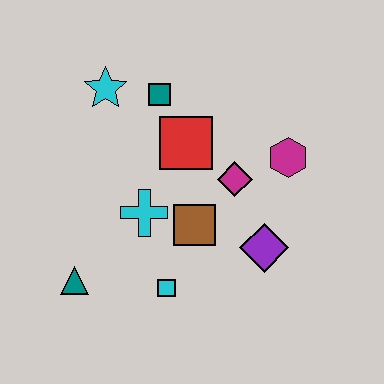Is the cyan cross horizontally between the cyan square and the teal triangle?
Yes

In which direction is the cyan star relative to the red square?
The cyan star is to the left of the red square.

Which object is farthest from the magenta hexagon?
The teal triangle is farthest from the magenta hexagon.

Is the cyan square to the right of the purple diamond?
No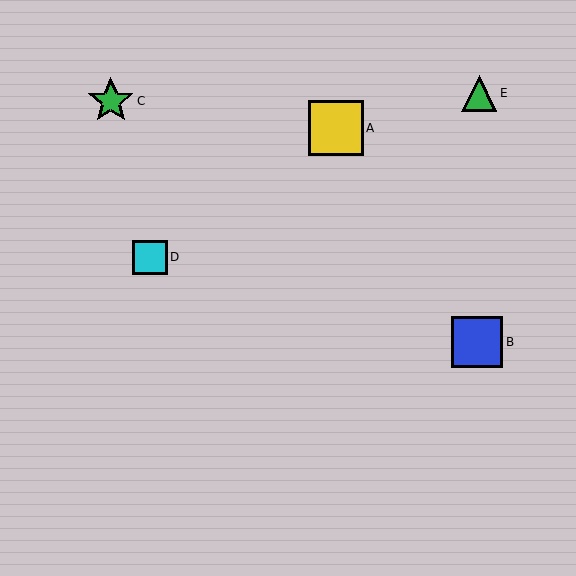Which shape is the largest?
The yellow square (labeled A) is the largest.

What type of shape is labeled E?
Shape E is a green triangle.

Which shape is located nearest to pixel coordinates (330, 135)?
The yellow square (labeled A) at (336, 128) is nearest to that location.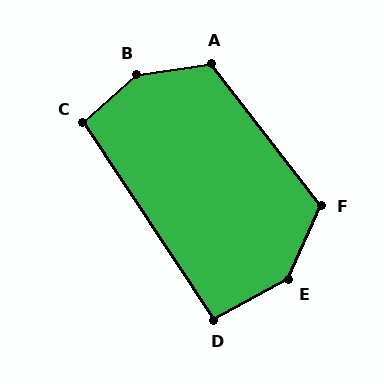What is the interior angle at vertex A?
Approximately 119 degrees (obtuse).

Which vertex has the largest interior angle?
B, at approximately 147 degrees.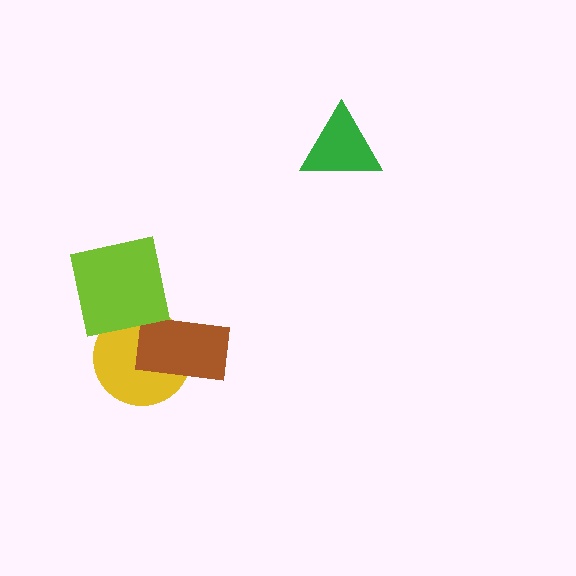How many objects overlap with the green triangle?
0 objects overlap with the green triangle.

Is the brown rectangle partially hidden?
No, no other shape covers it.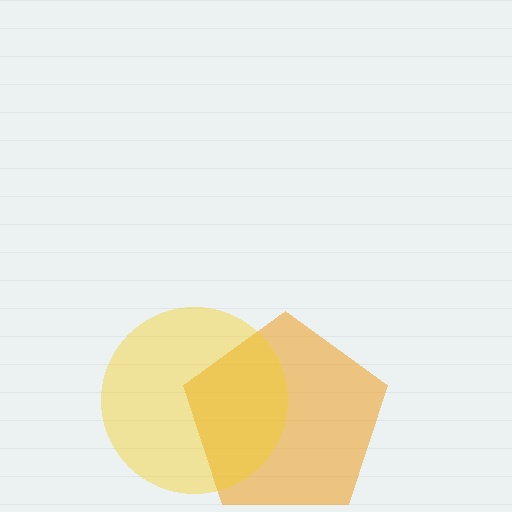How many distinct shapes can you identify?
There are 2 distinct shapes: an orange pentagon, a yellow circle.